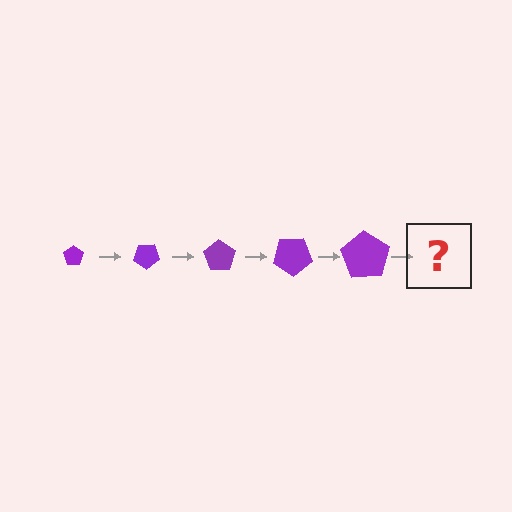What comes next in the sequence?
The next element should be a pentagon, larger than the previous one and rotated 175 degrees from the start.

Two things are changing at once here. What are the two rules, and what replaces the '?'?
The two rules are that the pentagon grows larger each step and it rotates 35 degrees each step. The '?' should be a pentagon, larger than the previous one and rotated 175 degrees from the start.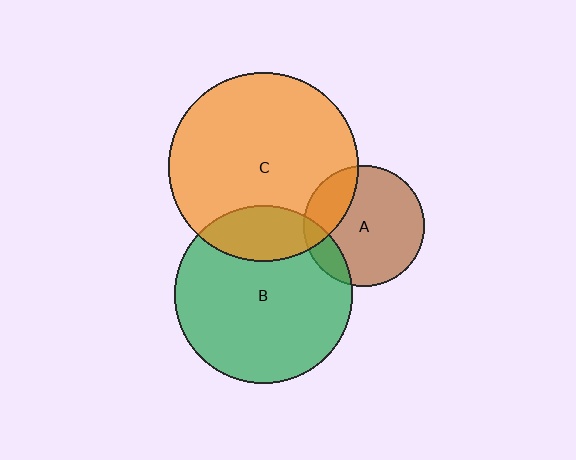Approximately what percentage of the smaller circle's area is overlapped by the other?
Approximately 15%.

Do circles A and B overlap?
Yes.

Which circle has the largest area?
Circle C (orange).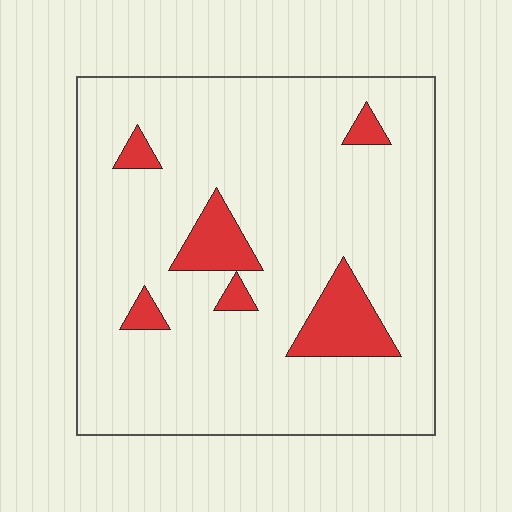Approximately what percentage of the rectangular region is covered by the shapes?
Approximately 10%.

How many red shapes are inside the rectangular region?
6.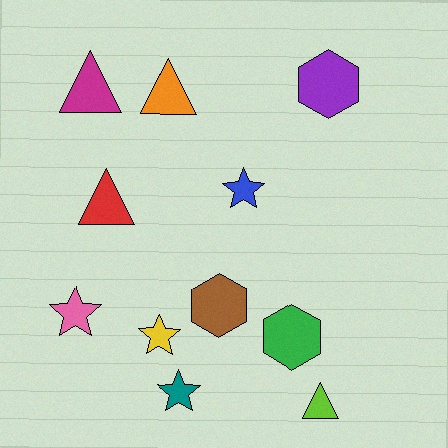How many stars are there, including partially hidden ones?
There are 4 stars.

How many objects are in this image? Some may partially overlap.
There are 11 objects.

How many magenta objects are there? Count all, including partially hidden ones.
There is 1 magenta object.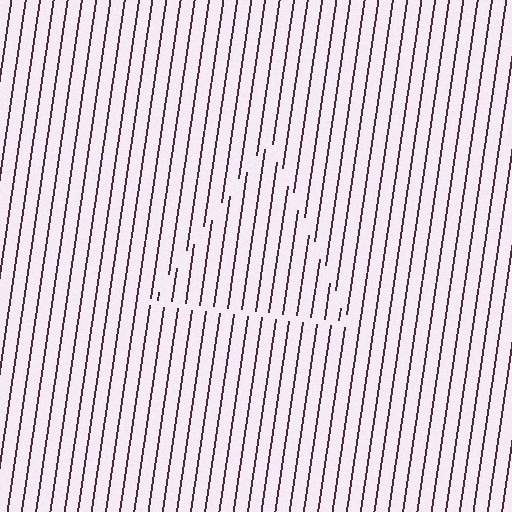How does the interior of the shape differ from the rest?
The interior of the shape contains the same grating, shifted by half a period — the contour is defined by the phase discontinuity where line-ends from the inner and outer gratings abut.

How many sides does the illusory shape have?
3 sides — the line-ends trace a triangle.